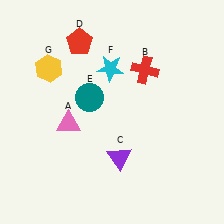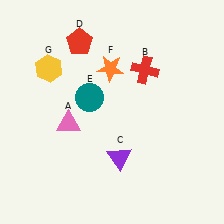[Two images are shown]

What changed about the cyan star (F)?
In Image 1, F is cyan. In Image 2, it changed to orange.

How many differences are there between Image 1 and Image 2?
There is 1 difference between the two images.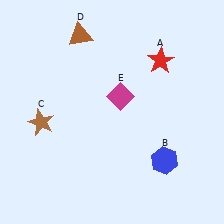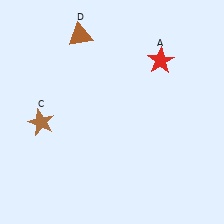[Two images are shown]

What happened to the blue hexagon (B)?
The blue hexagon (B) was removed in Image 2. It was in the bottom-right area of Image 1.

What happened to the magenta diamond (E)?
The magenta diamond (E) was removed in Image 2. It was in the top-right area of Image 1.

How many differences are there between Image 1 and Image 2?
There are 2 differences between the two images.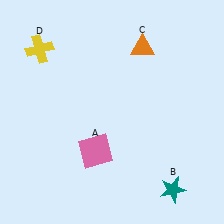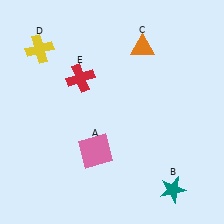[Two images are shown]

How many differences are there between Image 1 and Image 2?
There is 1 difference between the two images.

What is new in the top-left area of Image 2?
A red cross (E) was added in the top-left area of Image 2.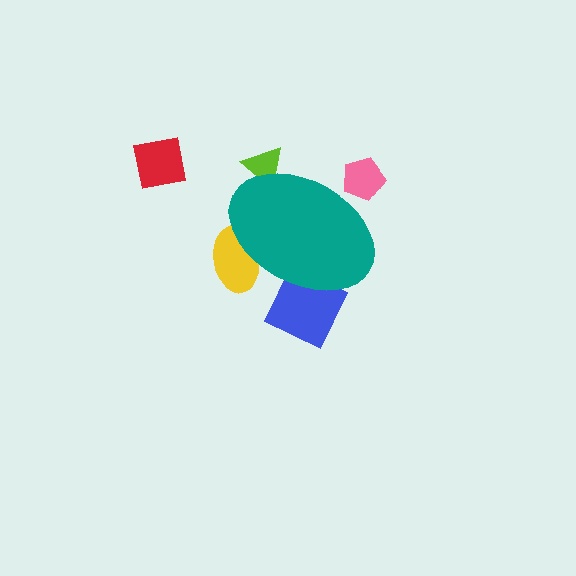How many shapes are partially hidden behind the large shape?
4 shapes are partially hidden.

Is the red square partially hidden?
No, the red square is fully visible.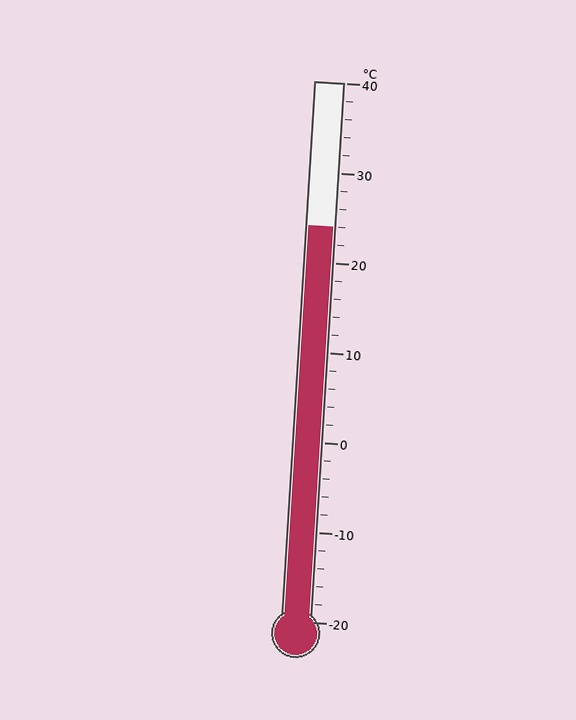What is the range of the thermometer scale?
The thermometer scale ranges from -20°C to 40°C.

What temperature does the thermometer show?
The thermometer shows approximately 24°C.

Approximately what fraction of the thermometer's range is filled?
The thermometer is filled to approximately 75% of its range.